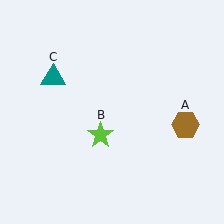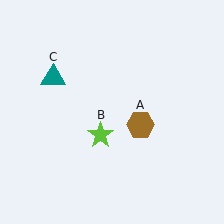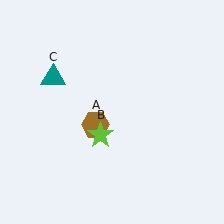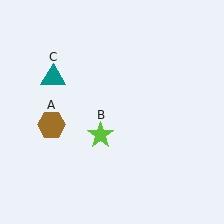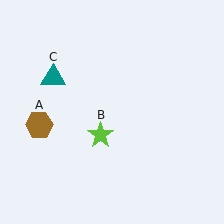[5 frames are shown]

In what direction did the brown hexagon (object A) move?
The brown hexagon (object A) moved left.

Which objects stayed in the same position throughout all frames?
Lime star (object B) and teal triangle (object C) remained stationary.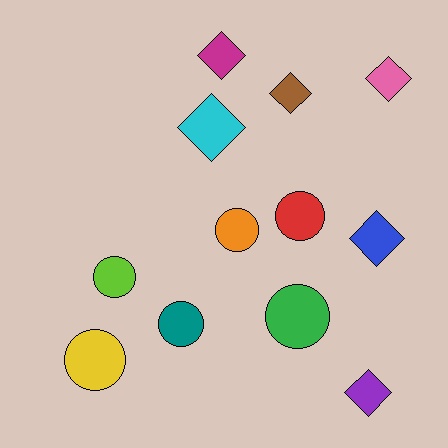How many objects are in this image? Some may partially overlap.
There are 12 objects.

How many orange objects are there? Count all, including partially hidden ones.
There is 1 orange object.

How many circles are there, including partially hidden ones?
There are 6 circles.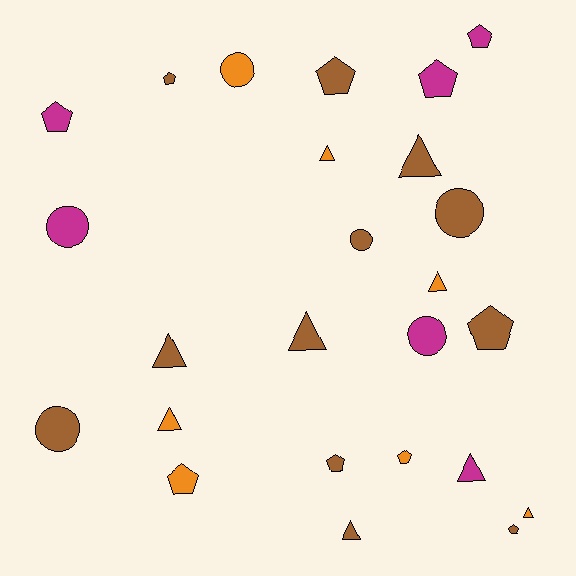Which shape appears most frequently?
Pentagon, with 10 objects.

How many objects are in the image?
There are 25 objects.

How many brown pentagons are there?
There are 5 brown pentagons.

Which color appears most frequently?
Brown, with 12 objects.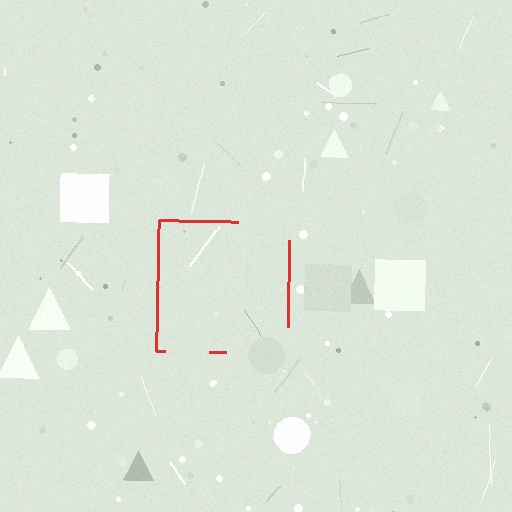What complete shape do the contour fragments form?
The contour fragments form a square.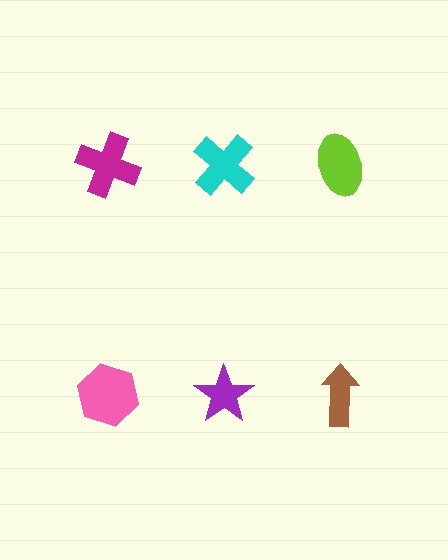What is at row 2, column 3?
A brown arrow.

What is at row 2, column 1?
A pink hexagon.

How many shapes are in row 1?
3 shapes.